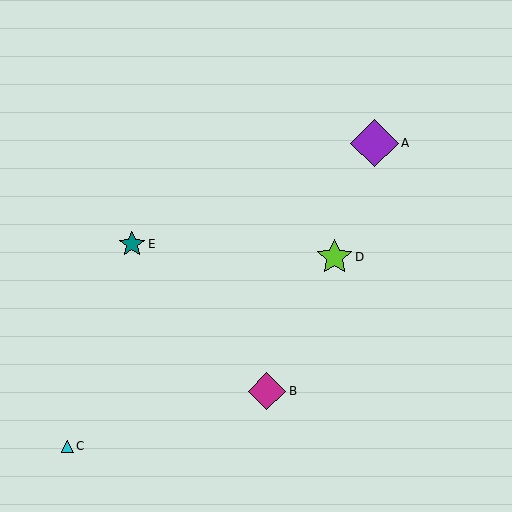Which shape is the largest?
The purple diamond (labeled A) is the largest.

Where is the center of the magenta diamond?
The center of the magenta diamond is at (267, 391).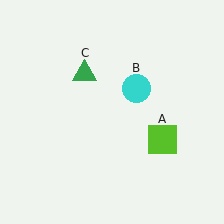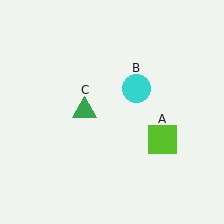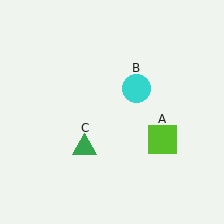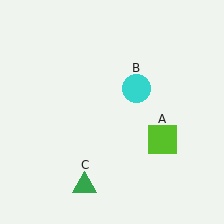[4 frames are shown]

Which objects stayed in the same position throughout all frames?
Lime square (object A) and cyan circle (object B) remained stationary.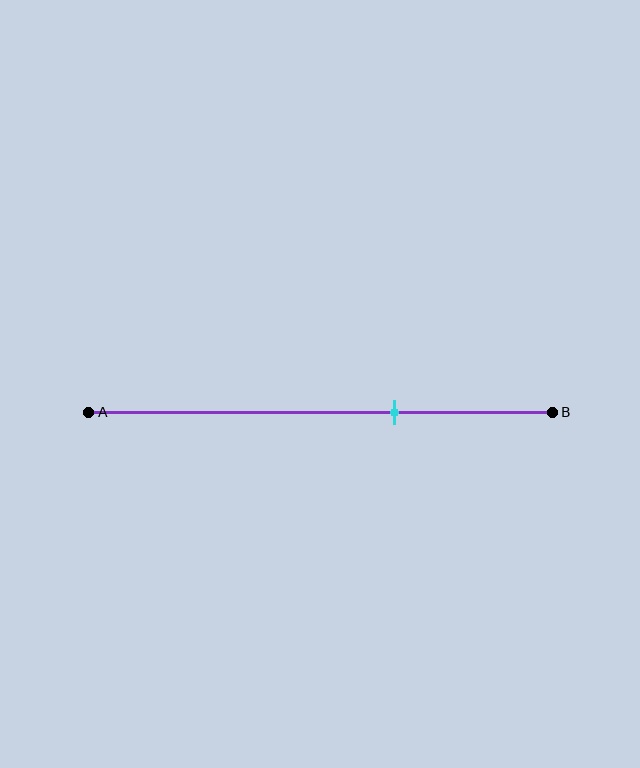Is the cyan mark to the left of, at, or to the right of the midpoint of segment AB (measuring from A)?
The cyan mark is to the right of the midpoint of segment AB.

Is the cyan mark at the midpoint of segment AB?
No, the mark is at about 65% from A, not at the 50% midpoint.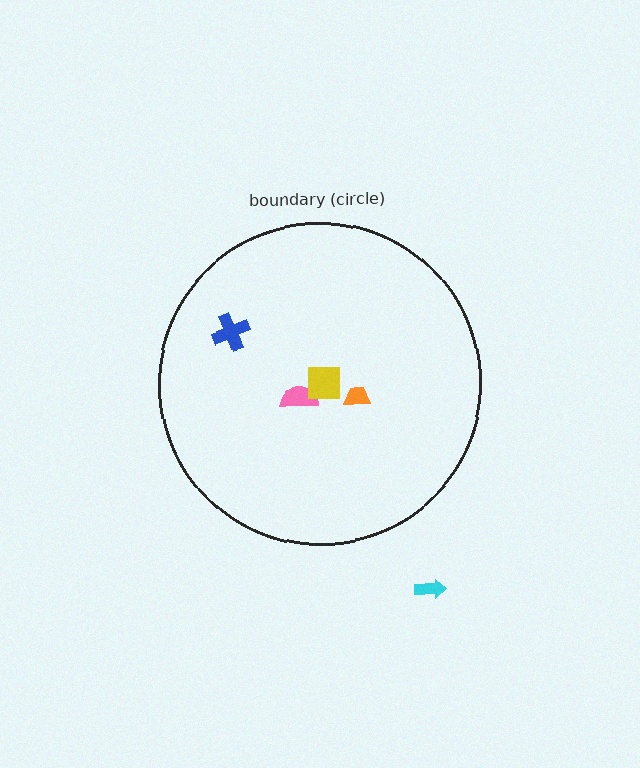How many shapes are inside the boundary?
4 inside, 1 outside.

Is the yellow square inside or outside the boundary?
Inside.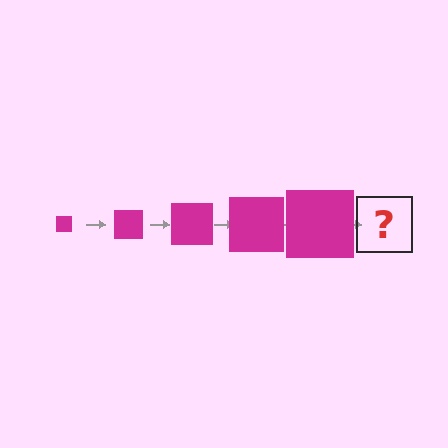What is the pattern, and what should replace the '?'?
The pattern is that the square gets progressively larger each step. The '?' should be a magenta square, larger than the previous one.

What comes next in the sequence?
The next element should be a magenta square, larger than the previous one.